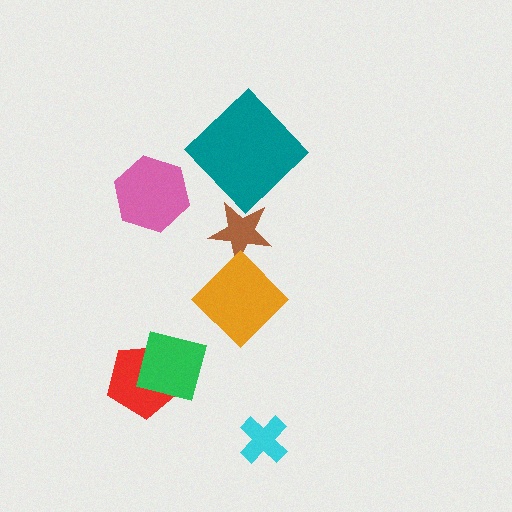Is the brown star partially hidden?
Yes, it is partially covered by another shape.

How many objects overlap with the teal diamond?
0 objects overlap with the teal diamond.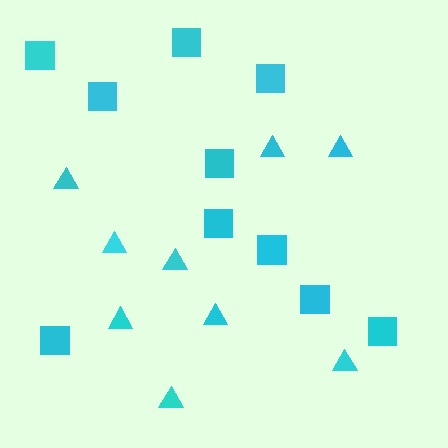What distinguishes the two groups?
There are 2 groups: one group of squares (10) and one group of triangles (9).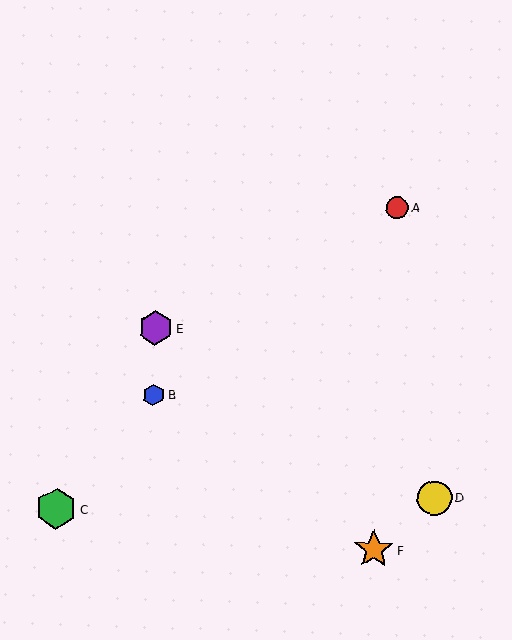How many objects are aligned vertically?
2 objects (B, E) are aligned vertically.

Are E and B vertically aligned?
Yes, both are at x≈156.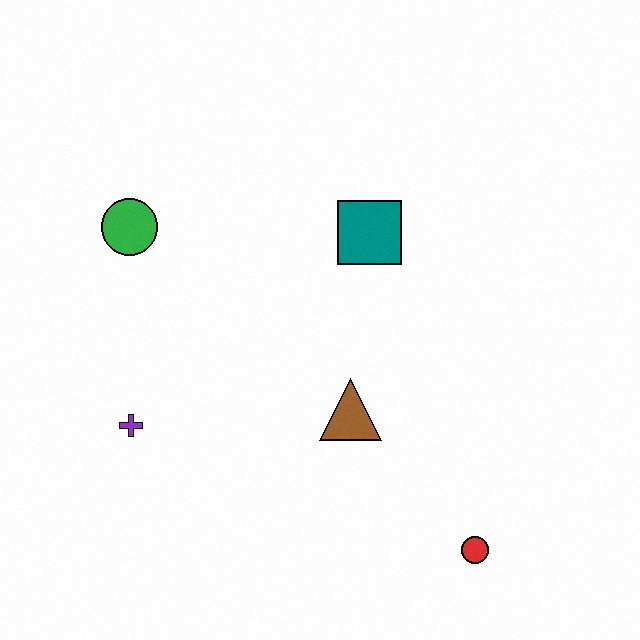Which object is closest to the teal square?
The brown triangle is closest to the teal square.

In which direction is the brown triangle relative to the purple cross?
The brown triangle is to the right of the purple cross.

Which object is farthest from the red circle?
The green circle is farthest from the red circle.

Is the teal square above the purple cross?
Yes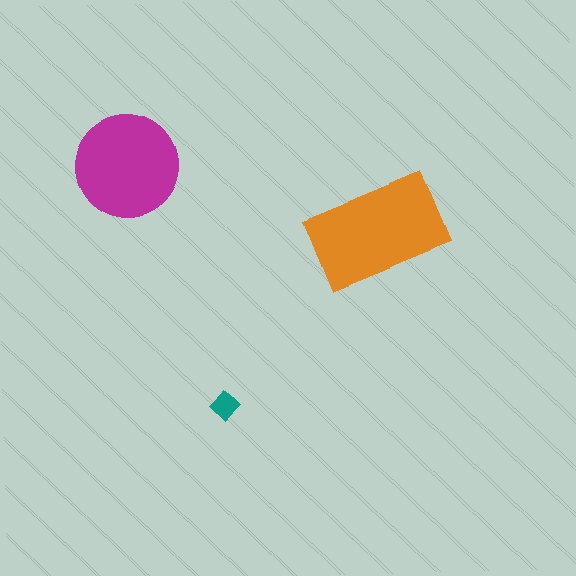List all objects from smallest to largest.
The teal diamond, the magenta circle, the orange rectangle.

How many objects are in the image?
There are 3 objects in the image.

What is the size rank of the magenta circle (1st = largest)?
2nd.